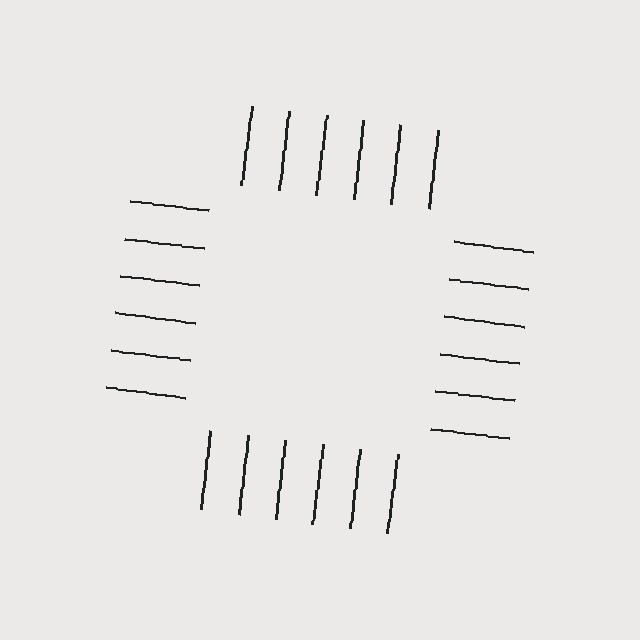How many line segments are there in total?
24 — 6 along each of the 4 edges.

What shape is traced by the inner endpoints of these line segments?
An illusory square — the line segments terminate on its edges but no continuous stroke is drawn.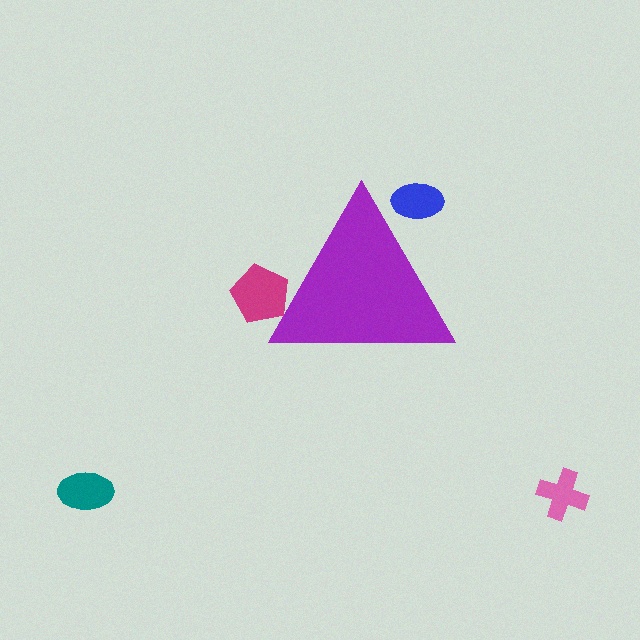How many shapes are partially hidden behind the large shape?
2 shapes are partially hidden.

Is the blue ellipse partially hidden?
Yes, the blue ellipse is partially hidden behind the purple triangle.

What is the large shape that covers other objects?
A purple triangle.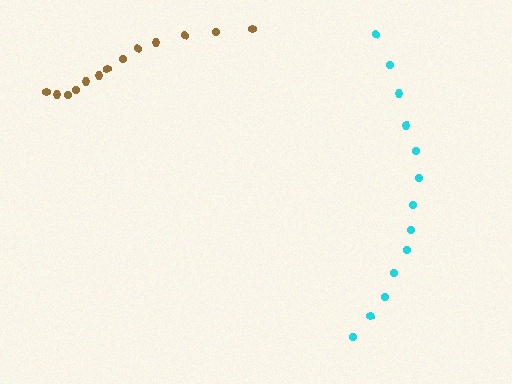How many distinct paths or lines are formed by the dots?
There are 2 distinct paths.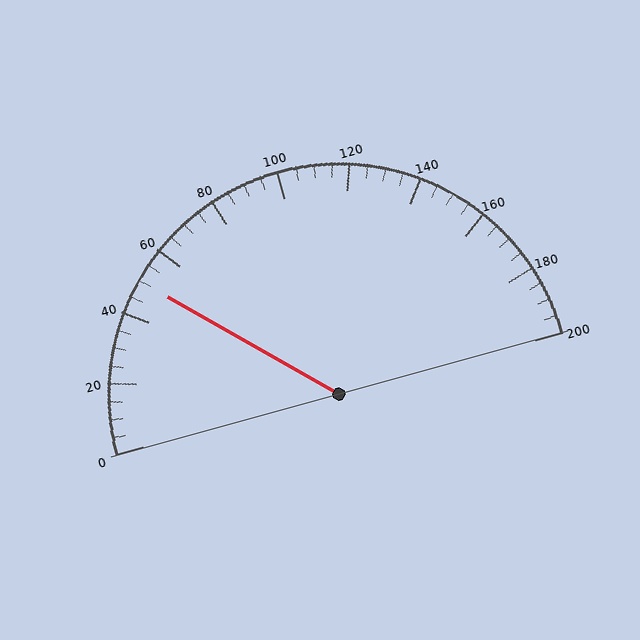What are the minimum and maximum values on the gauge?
The gauge ranges from 0 to 200.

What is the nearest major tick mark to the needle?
The nearest major tick mark is 40.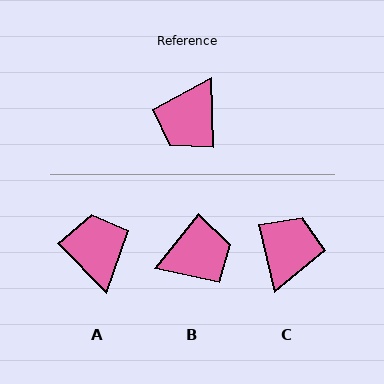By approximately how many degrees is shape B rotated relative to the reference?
Approximately 139 degrees counter-clockwise.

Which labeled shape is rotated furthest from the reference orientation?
C, about 169 degrees away.